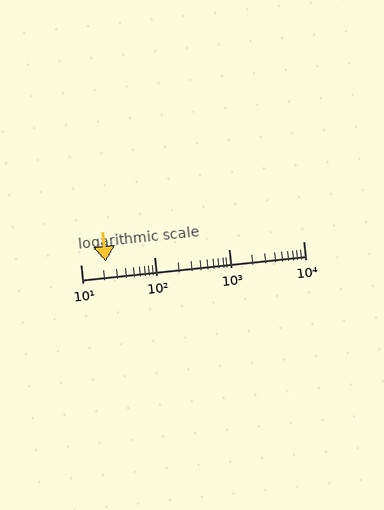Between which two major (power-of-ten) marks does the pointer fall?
The pointer is between 10 and 100.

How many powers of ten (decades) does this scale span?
The scale spans 3 decades, from 10 to 10000.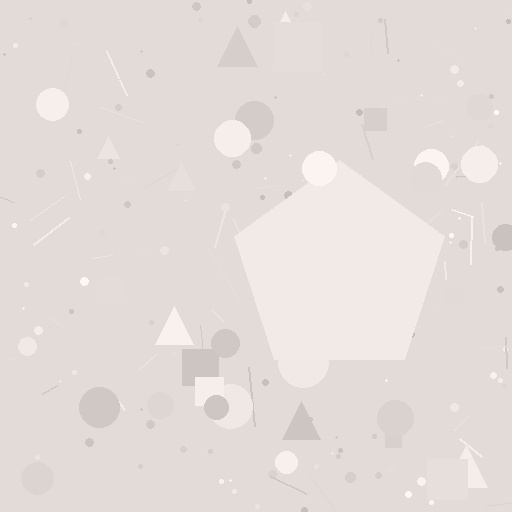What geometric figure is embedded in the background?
A pentagon is embedded in the background.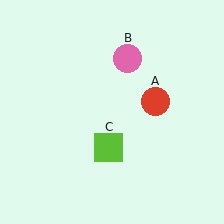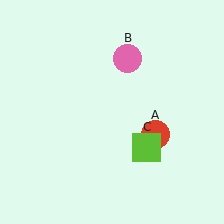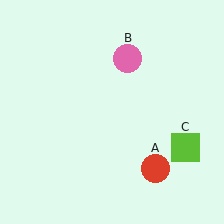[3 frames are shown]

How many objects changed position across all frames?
2 objects changed position: red circle (object A), lime square (object C).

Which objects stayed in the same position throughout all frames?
Pink circle (object B) remained stationary.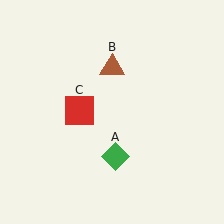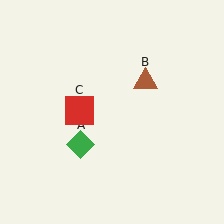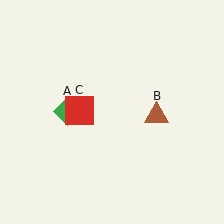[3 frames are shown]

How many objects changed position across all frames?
2 objects changed position: green diamond (object A), brown triangle (object B).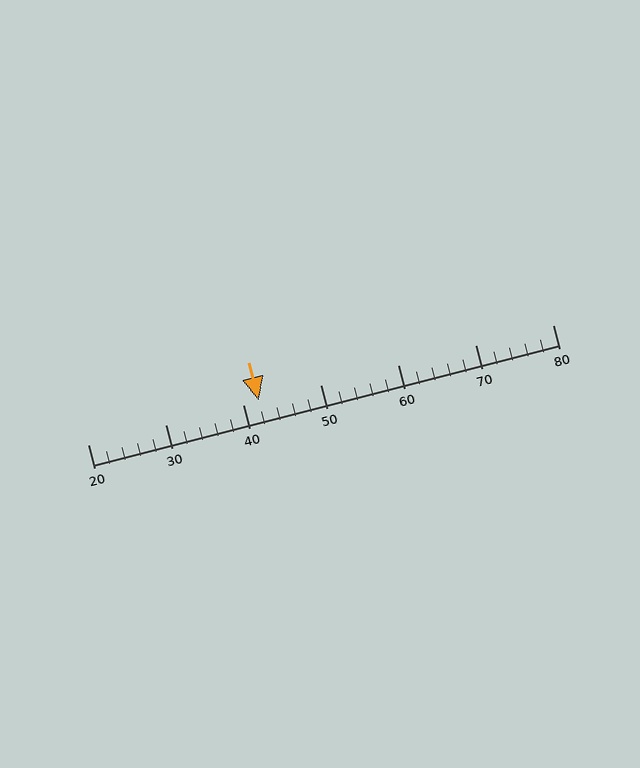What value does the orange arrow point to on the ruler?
The orange arrow points to approximately 42.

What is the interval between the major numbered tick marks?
The major tick marks are spaced 10 units apart.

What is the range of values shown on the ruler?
The ruler shows values from 20 to 80.